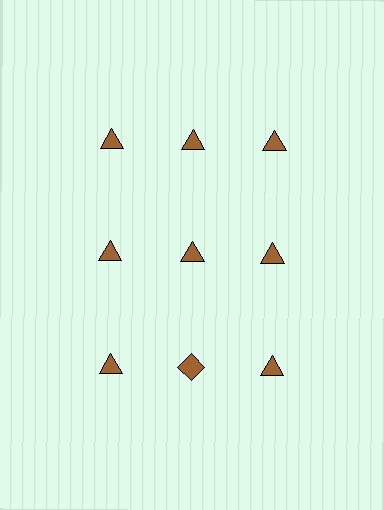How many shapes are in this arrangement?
There are 9 shapes arranged in a grid pattern.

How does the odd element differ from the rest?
It has a different shape: diamond instead of triangle.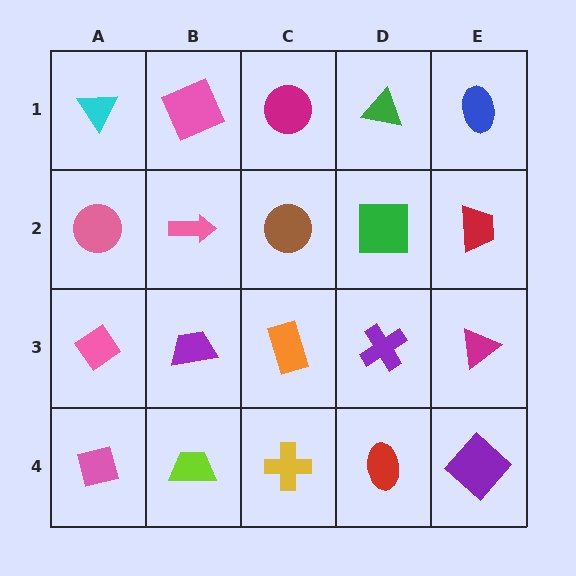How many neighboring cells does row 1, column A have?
2.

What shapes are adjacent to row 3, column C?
A brown circle (row 2, column C), a yellow cross (row 4, column C), a purple trapezoid (row 3, column B), a purple cross (row 3, column D).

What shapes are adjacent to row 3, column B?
A pink arrow (row 2, column B), a lime trapezoid (row 4, column B), a pink diamond (row 3, column A), an orange rectangle (row 3, column C).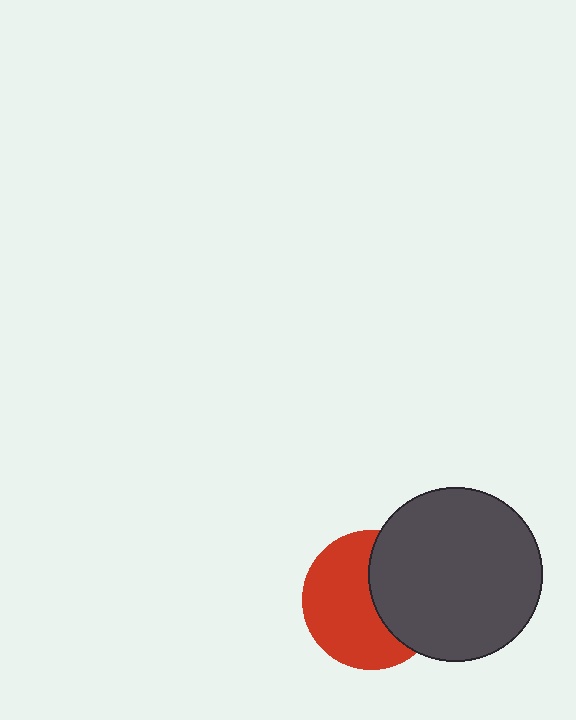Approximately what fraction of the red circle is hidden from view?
Roughly 41% of the red circle is hidden behind the dark gray circle.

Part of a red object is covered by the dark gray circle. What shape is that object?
It is a circle.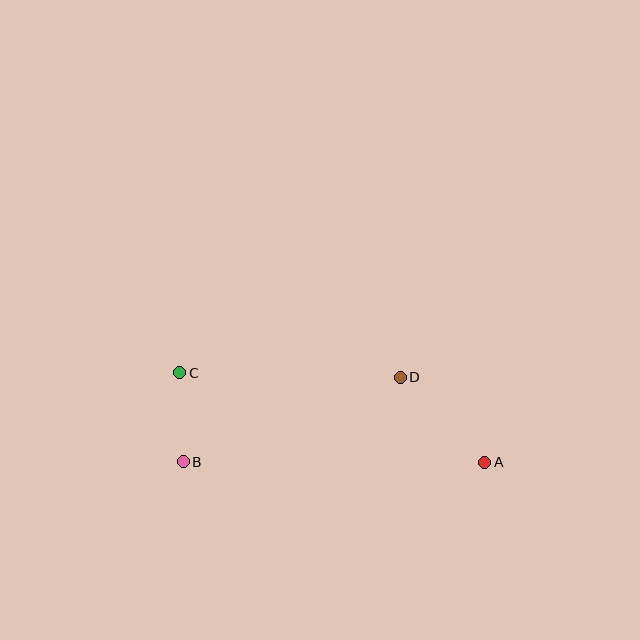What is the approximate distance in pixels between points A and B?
The distance between A and B is approximately 301 pixels.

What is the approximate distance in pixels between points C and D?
The distance between C and D is approximately 220 pixels.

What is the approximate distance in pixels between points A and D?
The distance between A and D is approximately 120 pixels.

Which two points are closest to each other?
Points B and C are closest to each other.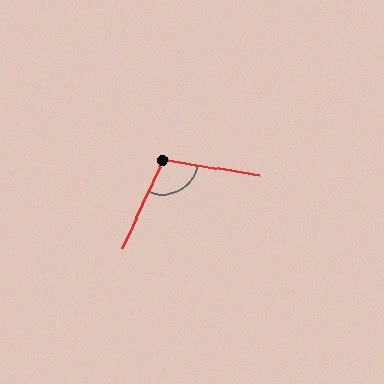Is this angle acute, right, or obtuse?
It is obtuse.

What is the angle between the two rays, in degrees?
Approximately 105 degrees.